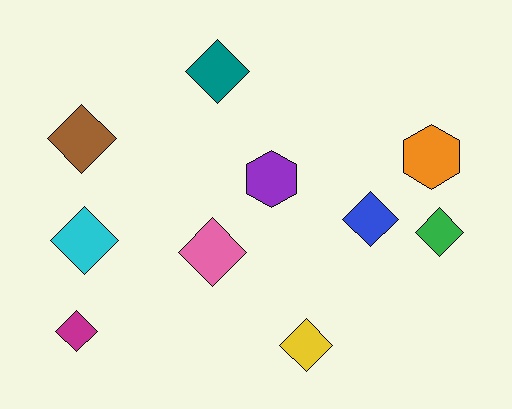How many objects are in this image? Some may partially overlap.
There are 10 objects.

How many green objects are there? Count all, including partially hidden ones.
There is 1 green object.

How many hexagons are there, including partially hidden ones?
There are 2 hexagons.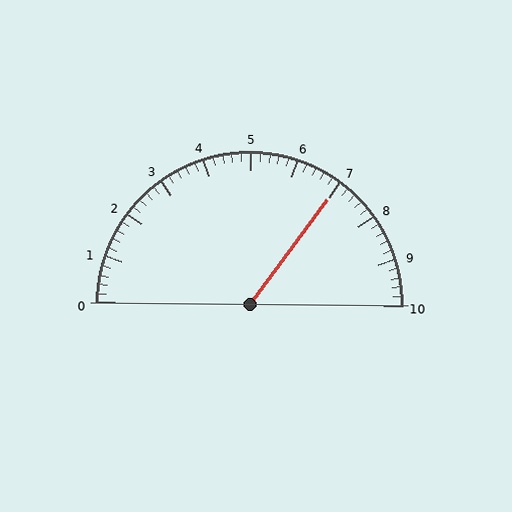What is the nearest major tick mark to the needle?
The nearest major tick mark is 7.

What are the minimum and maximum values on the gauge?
The gauge ranges from 0 to 10.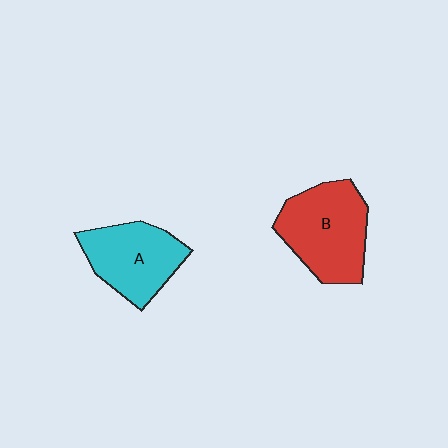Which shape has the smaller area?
Shape A (cyan).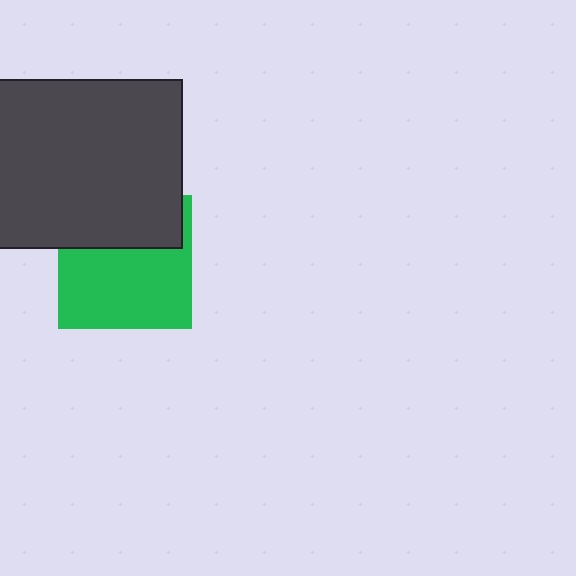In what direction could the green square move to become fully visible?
The green square could move down. That would shift it out from behind the dark gray rectangle entirely.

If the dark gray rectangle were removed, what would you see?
You would see the complete green square.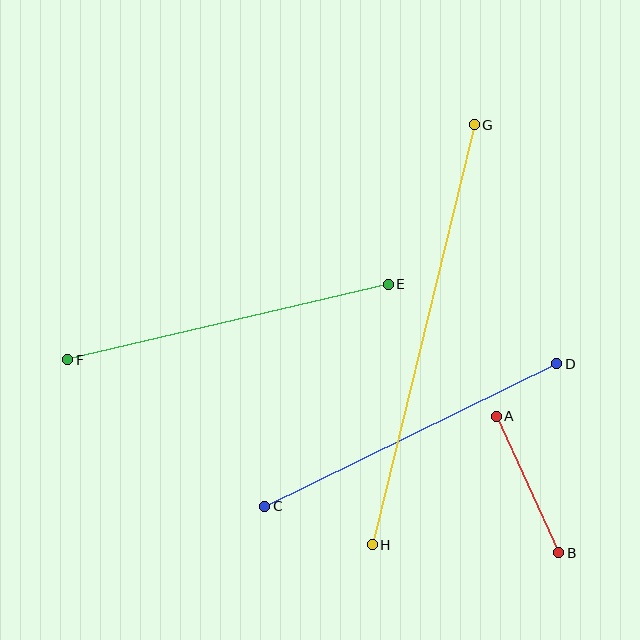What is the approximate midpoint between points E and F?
The midpoint is at approximately (228, 322) pixels.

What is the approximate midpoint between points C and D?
The midpoint is at approximately (411, 435) pixels.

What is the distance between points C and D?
The distance is approximately 325 pixels.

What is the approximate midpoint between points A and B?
The midpoint is at approximately (528, 484) pixels.